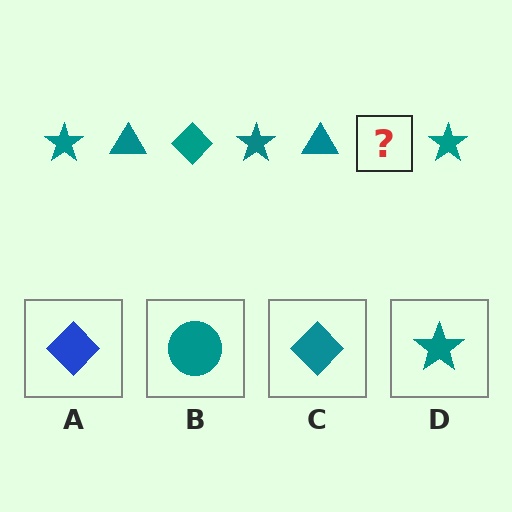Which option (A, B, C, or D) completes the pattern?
C.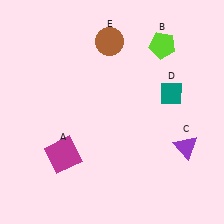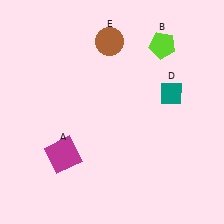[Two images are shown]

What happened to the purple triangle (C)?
The purple triangle (C) was removed in Image 2. It was in the bottom-right area of Image 1.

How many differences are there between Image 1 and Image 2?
There is 1 difference between the two images.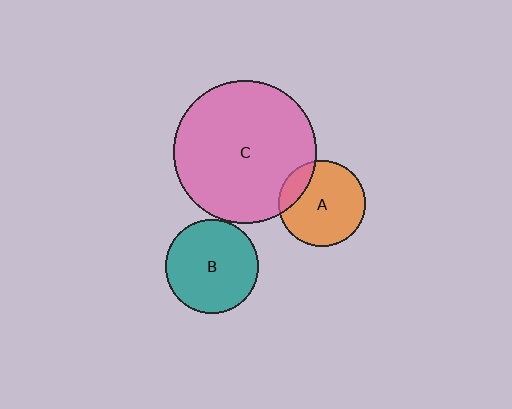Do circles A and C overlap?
Yes.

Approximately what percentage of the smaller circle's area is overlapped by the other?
Approximately 15%.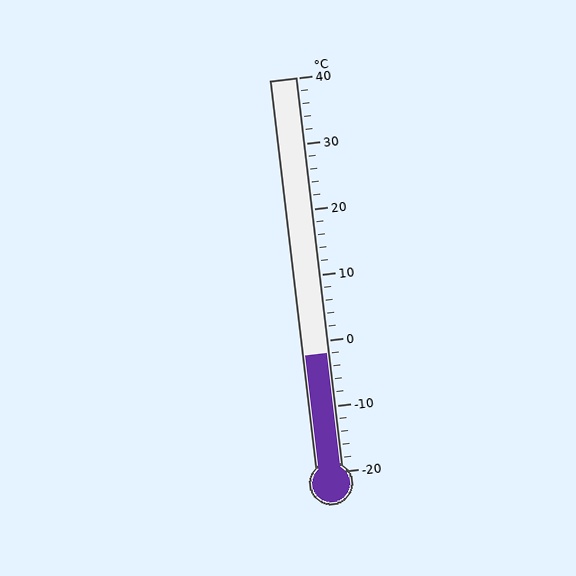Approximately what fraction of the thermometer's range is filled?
The thermometer is filled to approximately 30% of its range.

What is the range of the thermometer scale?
The thermometer scale ranges from -20°C to 40°C.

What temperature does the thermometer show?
The thermometer shows approximately -2°C.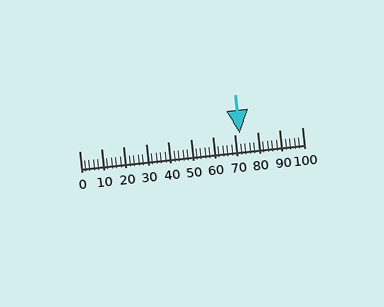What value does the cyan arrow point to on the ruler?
The cyan arrow points to approximately 72.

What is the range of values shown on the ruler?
The ruler shows values from 0 to 100.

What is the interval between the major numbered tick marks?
The major tick marks are spaced 10 units apart.